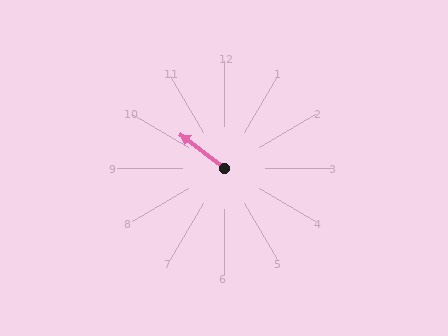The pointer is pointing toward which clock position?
Roughly 10 o'clock.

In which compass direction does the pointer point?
Northwest.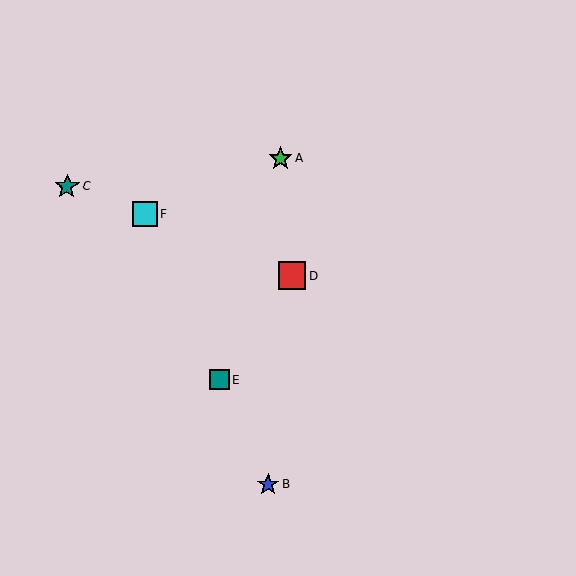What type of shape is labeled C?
Shape C is a teal star.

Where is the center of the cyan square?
The center of the cyan square is at (145, 214).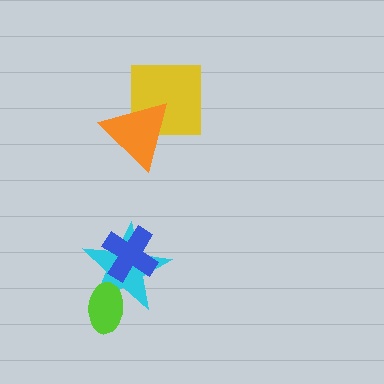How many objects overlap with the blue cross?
1 object overlaps with the blue cross.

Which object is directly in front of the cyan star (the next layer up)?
The blue cross is directly in front of the cyan star.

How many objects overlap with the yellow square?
1 object overlaps with the yellow square.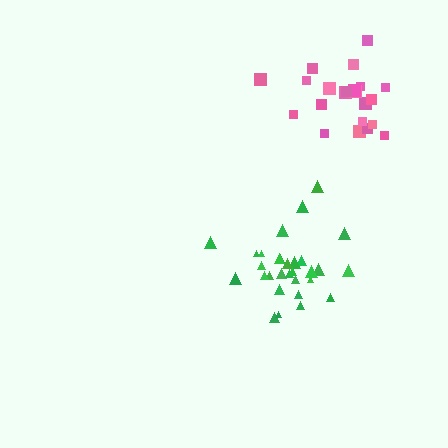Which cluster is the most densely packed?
Green.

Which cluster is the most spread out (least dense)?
Pink.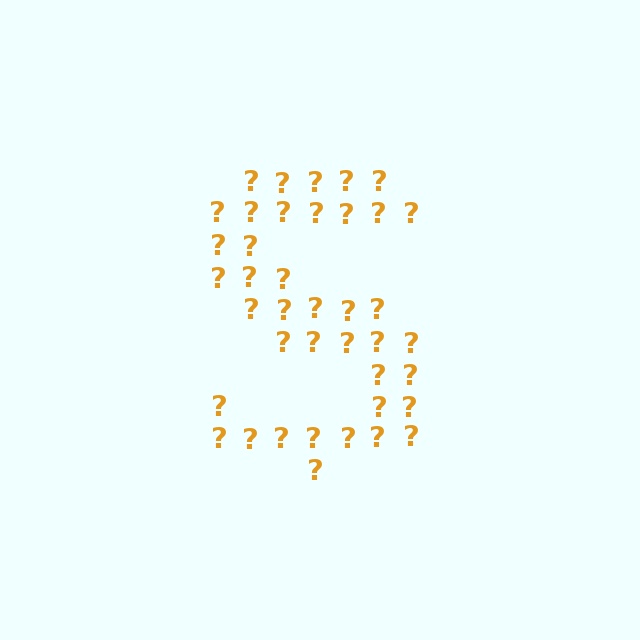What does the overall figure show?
The overall figure shows the letter S.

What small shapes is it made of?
It is made of small question marks.